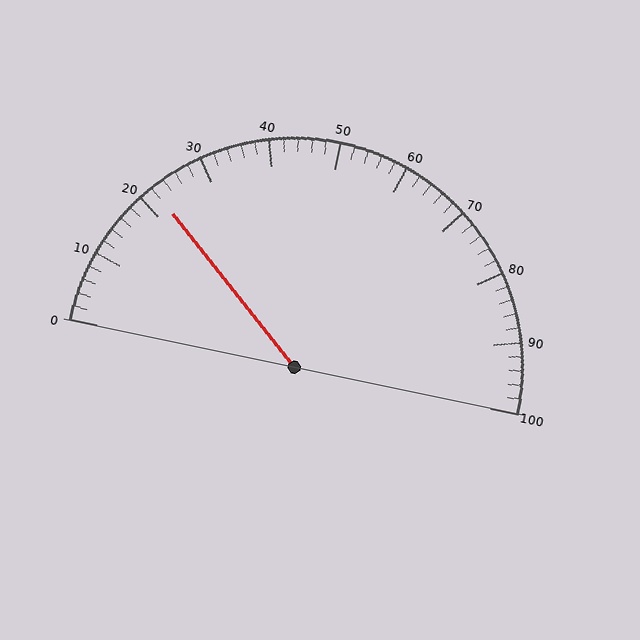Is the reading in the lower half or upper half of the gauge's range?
The reading is in the lower half of the range (0 to 100).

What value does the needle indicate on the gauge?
The needle indicates approximately 22.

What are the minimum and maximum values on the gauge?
The gauge ranges from 0 to 100.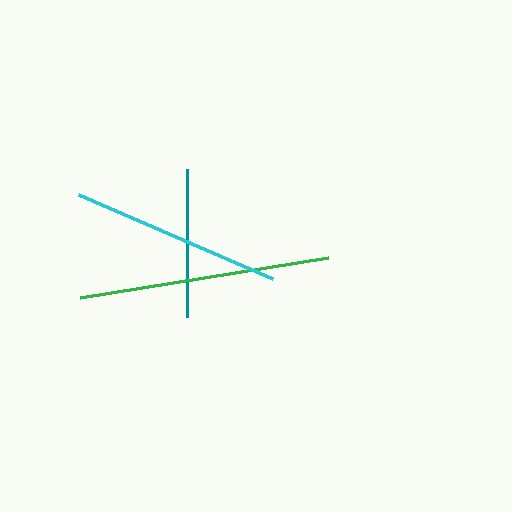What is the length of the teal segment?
The teal segment is approximately 147 pixels long.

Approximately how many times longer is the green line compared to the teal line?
The green line is approximately 1.7 times the length of the teal line.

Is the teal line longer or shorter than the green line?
The green line is longer than the teal line.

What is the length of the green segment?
The green segment is approximately 251 pixels long.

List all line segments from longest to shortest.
From longest to shortest: green, cyan, teal.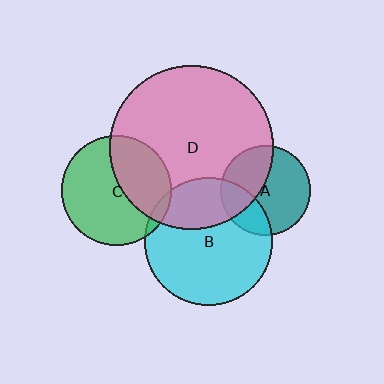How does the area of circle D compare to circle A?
Approximately 3.3 times.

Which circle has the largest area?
Circle D (pink).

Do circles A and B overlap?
Yes.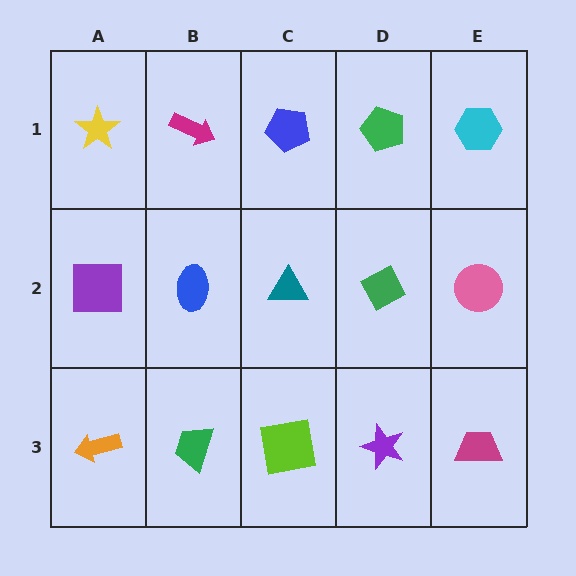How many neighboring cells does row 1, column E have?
2.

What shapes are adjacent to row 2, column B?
A magenta arrow (row 1, column B), a green trapezoid (row 3, column B), a purple square (row 2, column A), a teal triangle (row 2, column C).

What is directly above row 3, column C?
A teal triangle.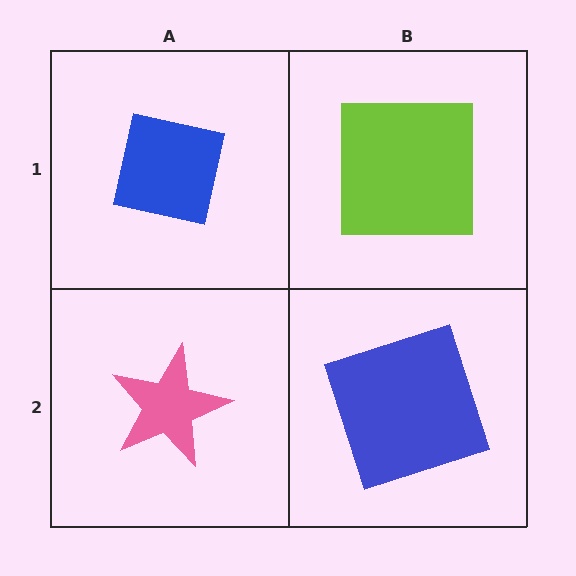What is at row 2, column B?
A blue square.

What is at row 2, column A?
A pink star.